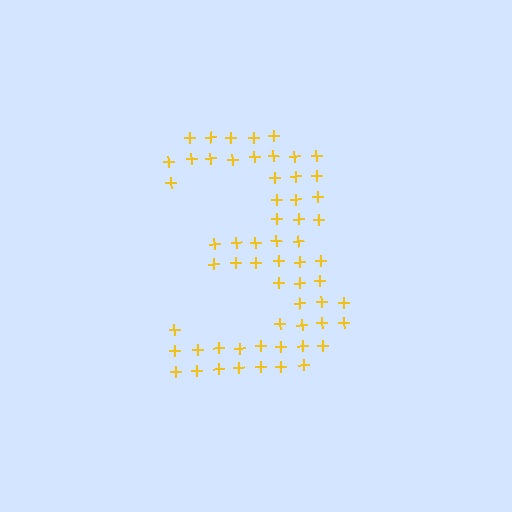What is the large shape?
The large shape is the digit 3.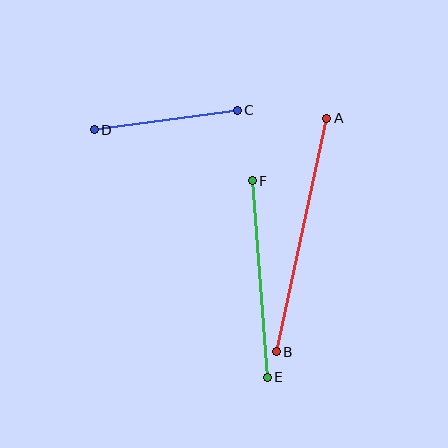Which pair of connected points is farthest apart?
Points A and B are farthest apart.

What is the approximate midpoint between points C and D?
The midpoint is at approximately (166, 120) pixels.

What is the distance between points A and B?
The distance is approximately 239 pixels.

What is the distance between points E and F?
The distance is approximately 197 pixels.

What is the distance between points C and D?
The distance is approximately 144 pixels.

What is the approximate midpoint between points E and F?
The midpoint is at approximately (260, 279) pixels.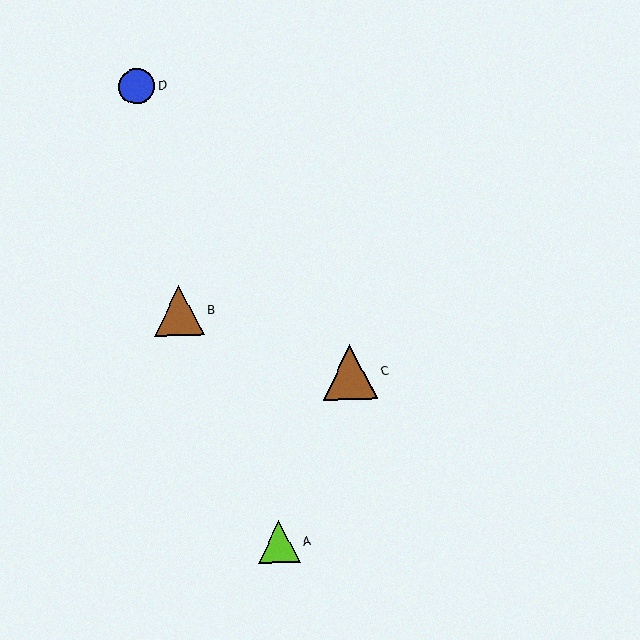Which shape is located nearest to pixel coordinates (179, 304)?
The brown triangle (labeled B) at (179, 311) is nearest to that location.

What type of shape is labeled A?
Shape A is a lime triangle.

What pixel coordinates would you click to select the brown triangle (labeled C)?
Click at (350, 372) to select the brown triangle C.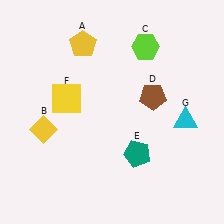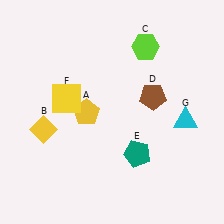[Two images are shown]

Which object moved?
The yellow pentagon (A) moved down.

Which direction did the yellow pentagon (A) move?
The yellow pentagon (A) moved down.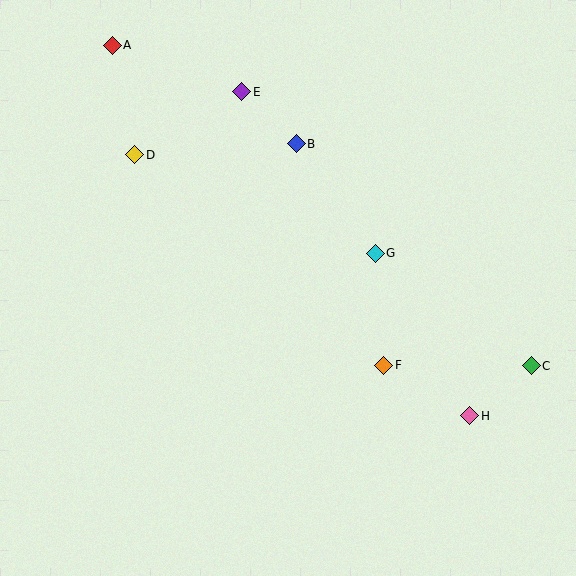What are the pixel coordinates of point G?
Point G is at (375, 253).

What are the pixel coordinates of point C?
Point C is at (531, 366).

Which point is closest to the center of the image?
Point G at (375, 253) is closest to the center.